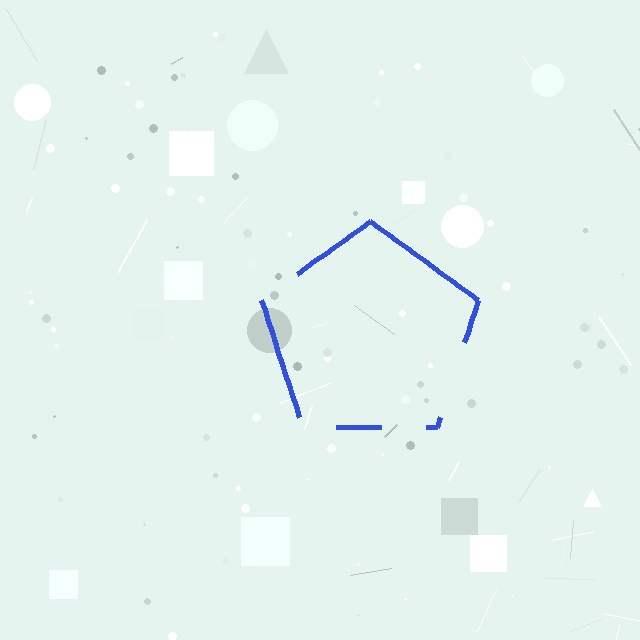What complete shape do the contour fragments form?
The contour fragments form a pentagon.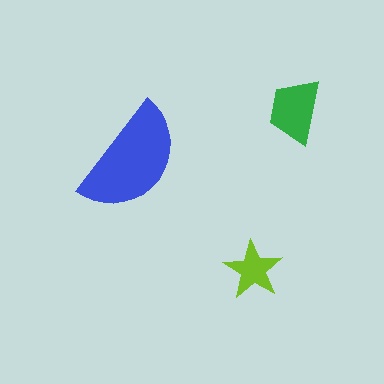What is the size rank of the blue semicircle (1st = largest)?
1st.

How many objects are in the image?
There are 3 objects in the image.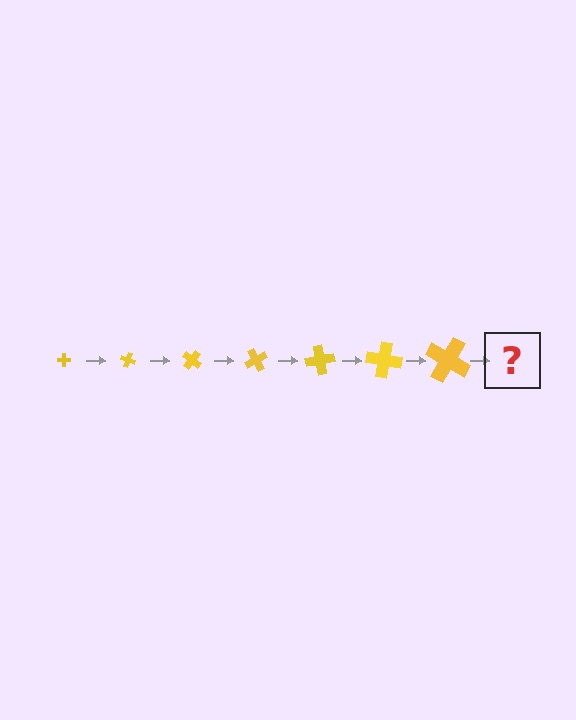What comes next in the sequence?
The next element should be a cross, larger than the previous one and rotated 140 degrees from the start.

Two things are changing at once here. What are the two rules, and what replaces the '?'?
The two rules are that the cross grows larger each step and it rotates 20 degrees each step. The '?' should be a cross, larger than the previous one and rotated 140 degrees from the start.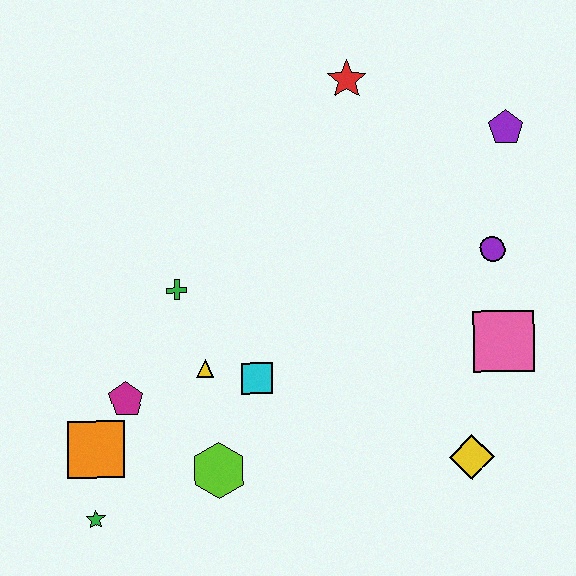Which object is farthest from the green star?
The purple pentagon is farthest from the green star.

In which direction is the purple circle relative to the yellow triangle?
The purple circle is to the right of the yellow triangle.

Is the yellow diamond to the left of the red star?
No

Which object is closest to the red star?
The purple pentagon is closest to the red star.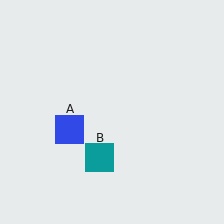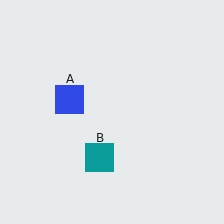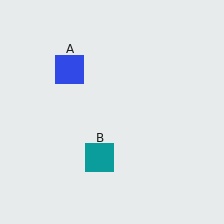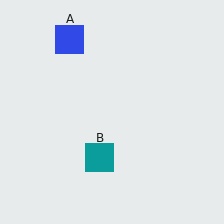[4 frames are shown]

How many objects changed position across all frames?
1 object changed position: blue square (object A).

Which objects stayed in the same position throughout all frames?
Teal square (object B) remained stationary.